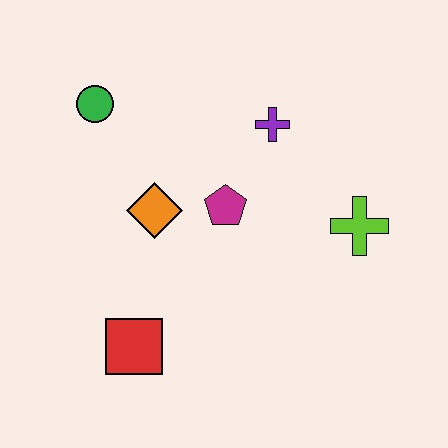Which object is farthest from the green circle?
The lime cross is farthest from the green circle.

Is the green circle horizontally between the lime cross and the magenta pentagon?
No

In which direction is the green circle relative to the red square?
The green circle is above the red square.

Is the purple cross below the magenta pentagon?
No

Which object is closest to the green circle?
The orange diamond is closest to the green circle.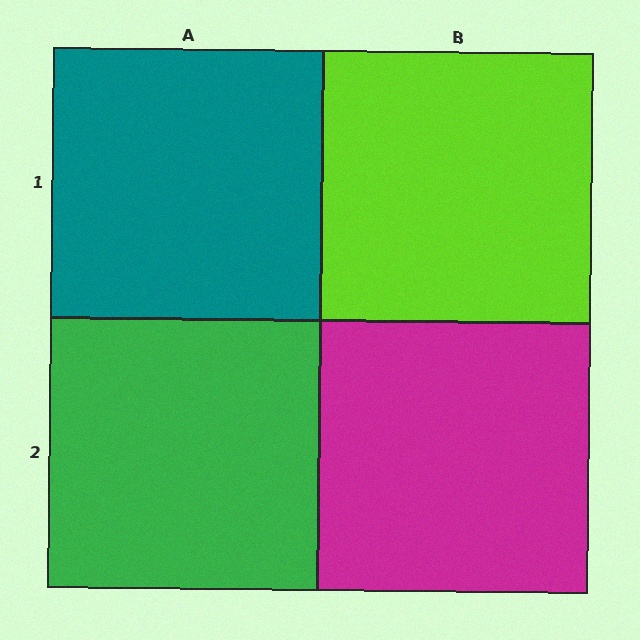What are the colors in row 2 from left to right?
Green, magenta.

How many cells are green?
1 cell is green.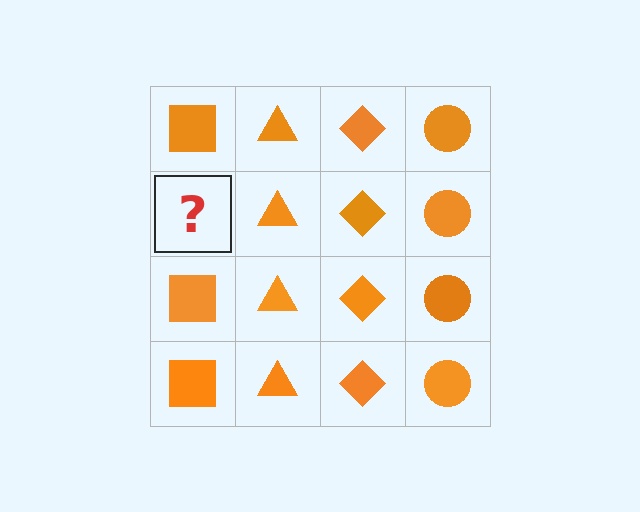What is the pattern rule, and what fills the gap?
The rule is that each column has a consistent shape. The gap should be filled with an orange square.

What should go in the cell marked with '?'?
The missing cell should contain an orange square.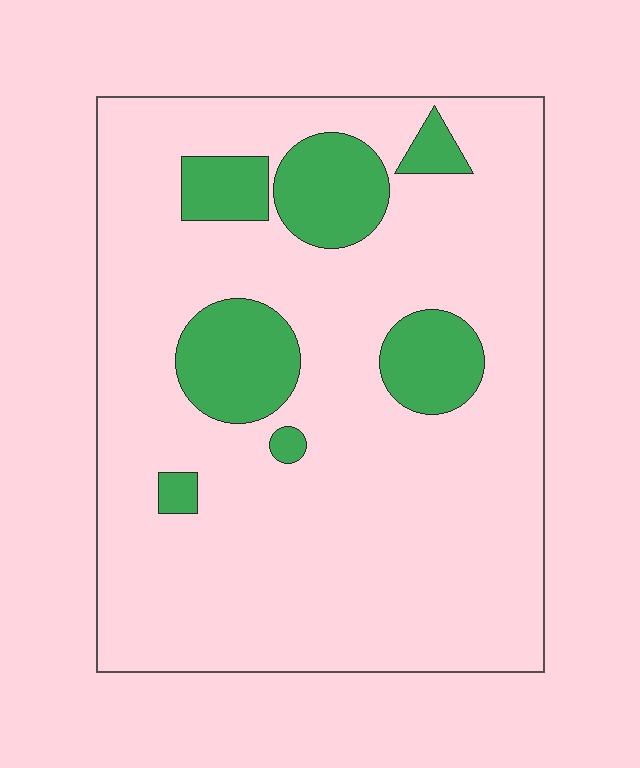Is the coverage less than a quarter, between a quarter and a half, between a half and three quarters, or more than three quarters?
Less than a quarter.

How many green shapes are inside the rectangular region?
7.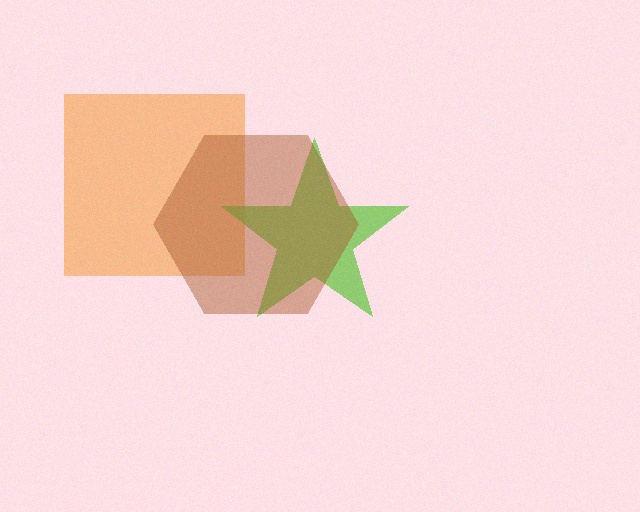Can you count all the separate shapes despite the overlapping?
Yes, there are 3 separate shapes.